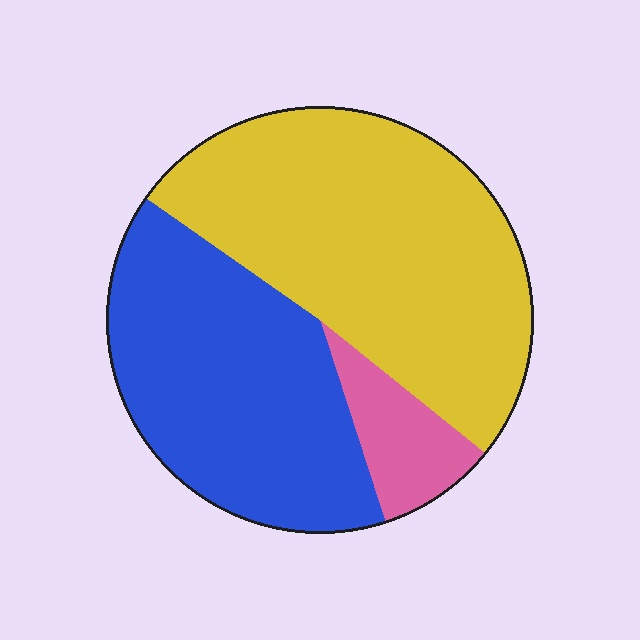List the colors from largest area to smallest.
From largest to smallest: yellow, blue, pink.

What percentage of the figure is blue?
Blue takes up about two fifths (2/5) of the figure.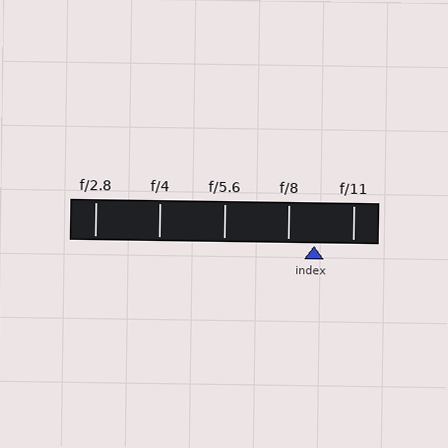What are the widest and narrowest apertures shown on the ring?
The widest aperture shown is f/2.8 and the narrowest is f/11.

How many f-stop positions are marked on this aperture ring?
There are 5 f-stop positions marked.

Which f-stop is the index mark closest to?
The index mark is closest to f/8.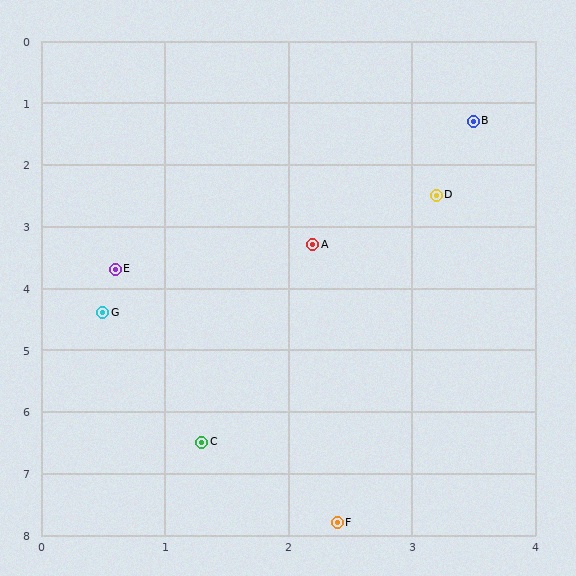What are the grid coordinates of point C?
Point C is at approximately (1.3, 6.5).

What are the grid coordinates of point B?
Point B is at approximately (3.5, 1.3).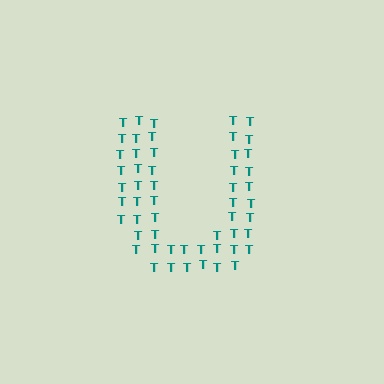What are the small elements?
The small elements are letter T's.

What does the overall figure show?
The overall figure shows the letter U.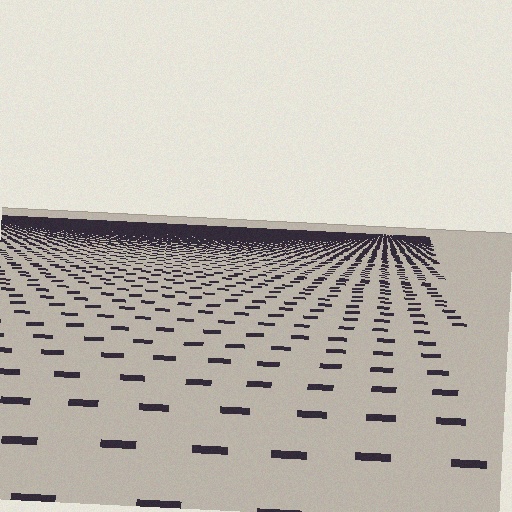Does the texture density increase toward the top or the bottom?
Density increases toward the top.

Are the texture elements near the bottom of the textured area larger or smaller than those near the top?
Larger. Near the bottom, elements are closer to the viewer and appear at a bigger on-screen size.